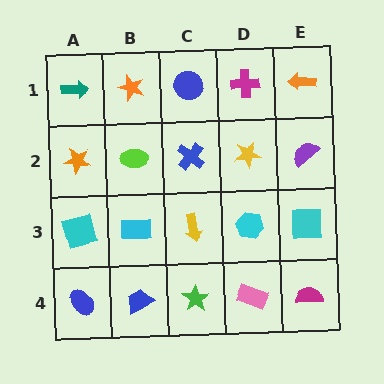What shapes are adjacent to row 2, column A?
A teal arrow (row 1, column A), a cyan square (row 3, column A), a lime ellipse (row 2, column B).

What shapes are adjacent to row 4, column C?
A yellow arrow (row 3, column C), a blue trapezoid (row 4, column B), a pink rectangle (row 4, column D).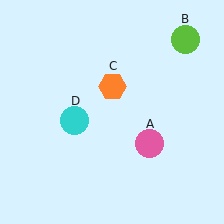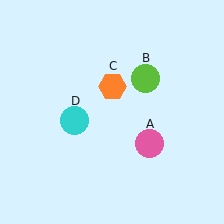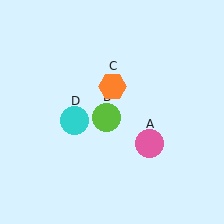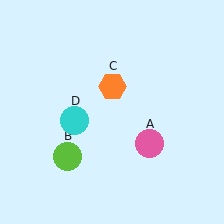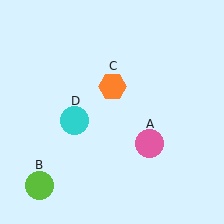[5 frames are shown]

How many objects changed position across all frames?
1 object changed position: lime circle (object B).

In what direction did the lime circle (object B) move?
The lime circle (object B) moved down and to the left.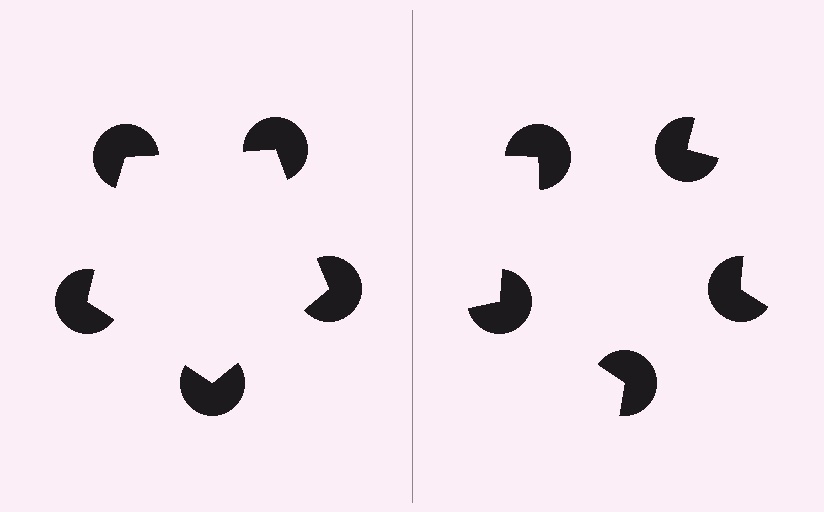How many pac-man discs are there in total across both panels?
10 — 5 on each side.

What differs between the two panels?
The pac-man discs are positioned identically on both sides; only the wedge orientations differ. On the left they align to a pentagon; on the right they are misaligned.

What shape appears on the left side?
An illusory pentagon.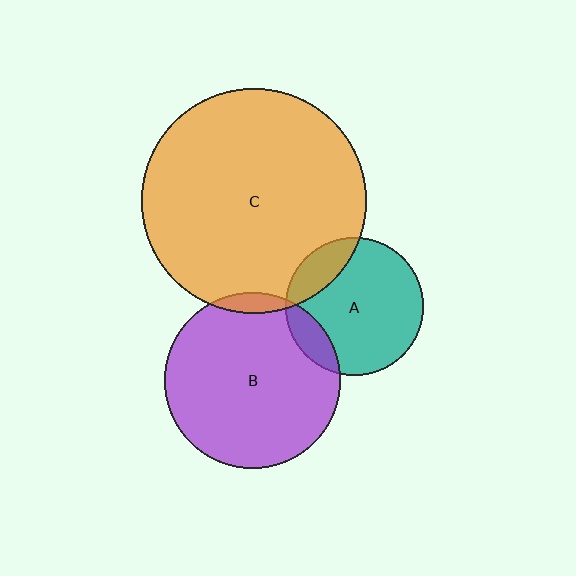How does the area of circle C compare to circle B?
Approximately 1.6 times.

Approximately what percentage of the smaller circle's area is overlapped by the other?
Approximately 15%.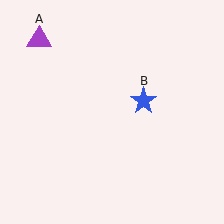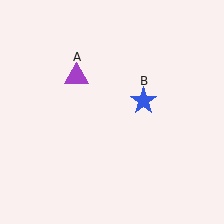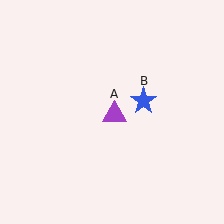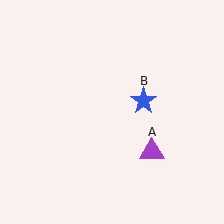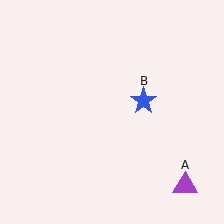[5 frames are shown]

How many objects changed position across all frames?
1 object changed position: purple triangle (object A).